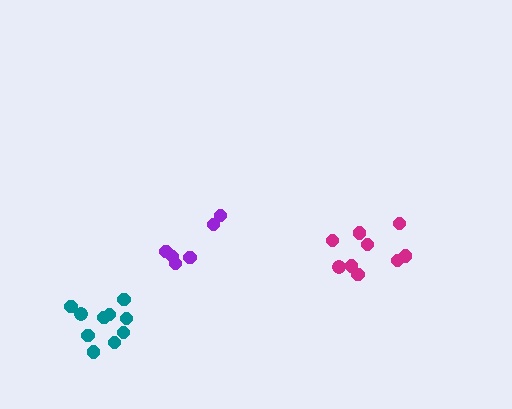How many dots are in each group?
Group 1: 10 dots, Group 2: 6 dots, Group 3: 9 dots (25 total).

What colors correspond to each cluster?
The clusters are colored: teal, purple, magenta.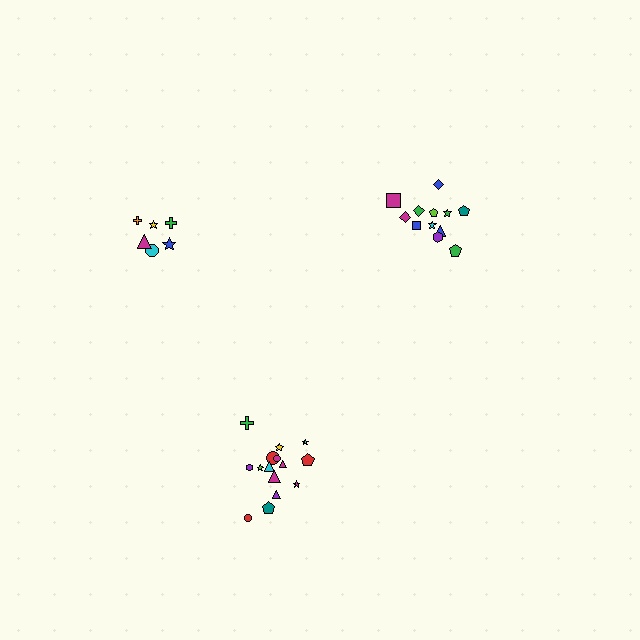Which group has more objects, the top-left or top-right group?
The top-right group.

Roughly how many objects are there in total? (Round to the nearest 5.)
Roughly 35 objects in total.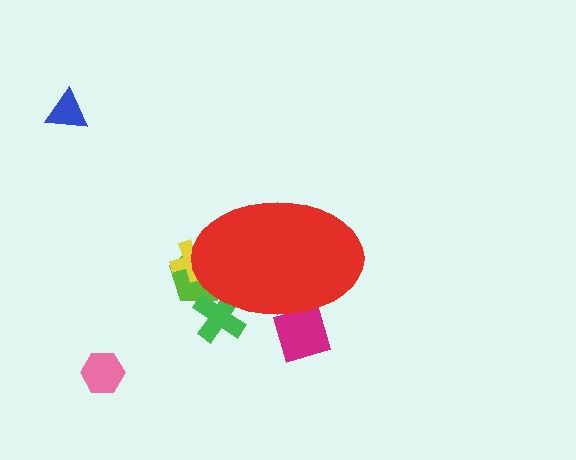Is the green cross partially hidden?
Yes, the green cross is partially hidden behind the red ellipse.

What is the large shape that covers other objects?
A red ellipse.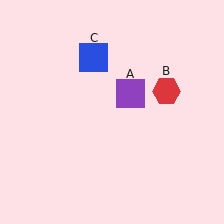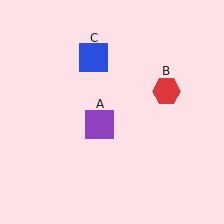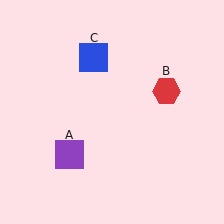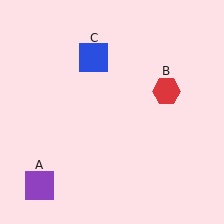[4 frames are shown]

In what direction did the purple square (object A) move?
The purple square (object A) moved down and to the left.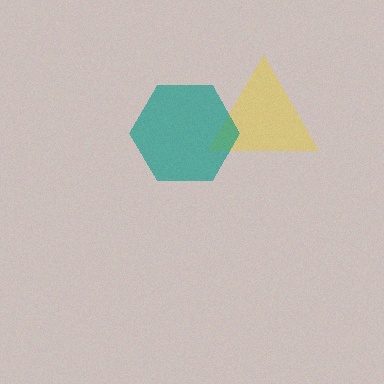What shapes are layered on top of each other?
The layered shapes are: a yellow triangle, a teal hexagon.